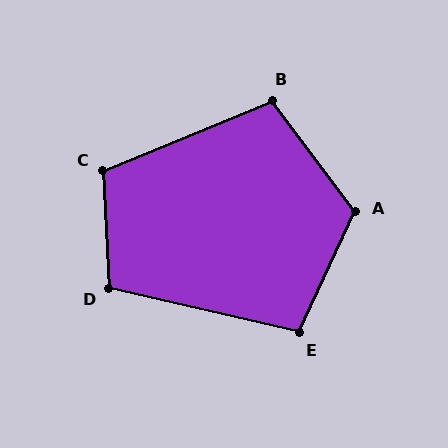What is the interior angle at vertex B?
Approximately 105 degrees (obtuse).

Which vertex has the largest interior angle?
A, at approximately 118 degrees.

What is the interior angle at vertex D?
Approximately 106 degrees (obtuse).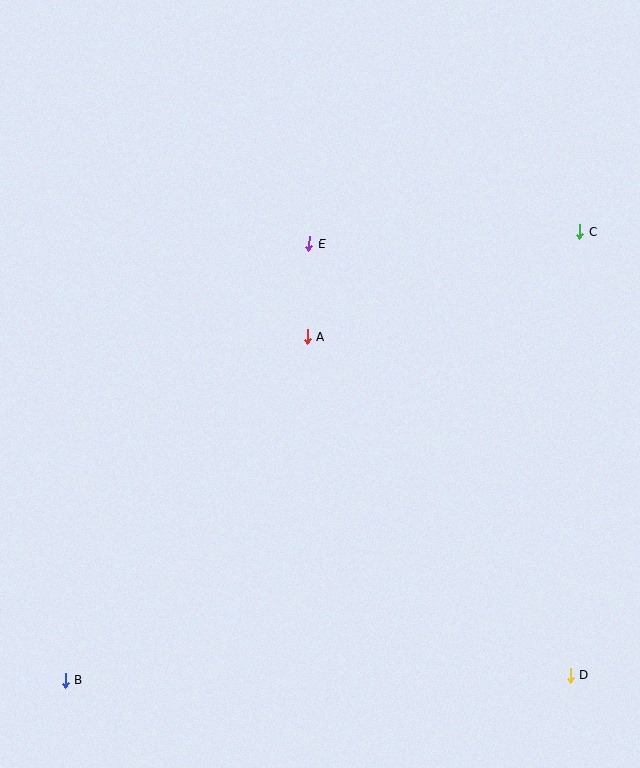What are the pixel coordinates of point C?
Point C is at (579, 231).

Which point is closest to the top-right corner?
Point C is closest to the top-right corner.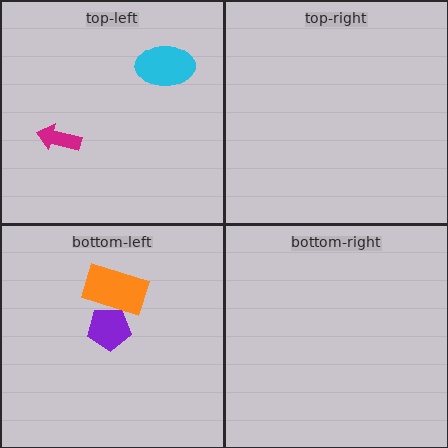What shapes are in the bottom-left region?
The purple pentagon, the orange rectangle.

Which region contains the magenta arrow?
The top-left region.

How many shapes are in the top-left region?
2.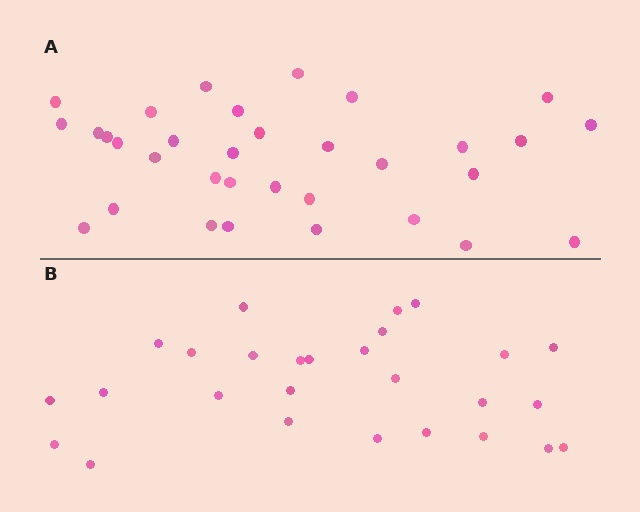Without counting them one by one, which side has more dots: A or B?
Region A (the top region) has more dots.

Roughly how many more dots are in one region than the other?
Region A has about 6 more dots than region B.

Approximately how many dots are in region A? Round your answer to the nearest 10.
About 30 dots. (The exact count is 33, which rounds to 30.)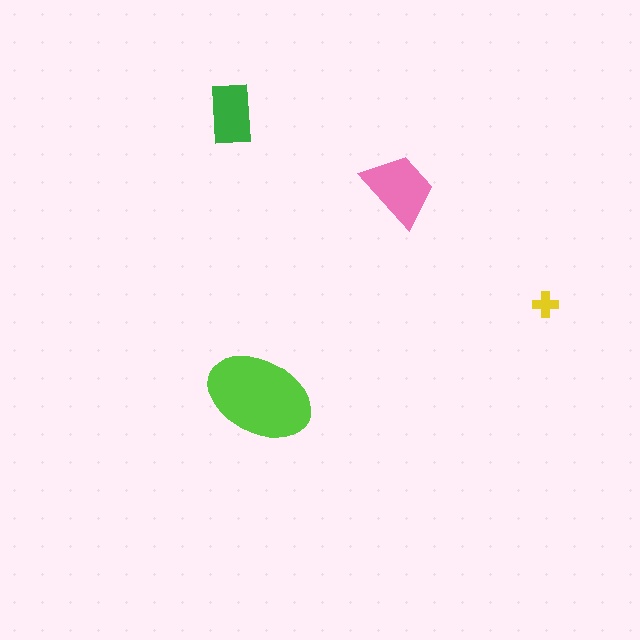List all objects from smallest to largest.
The yellow cross, the green rectangle, the pink trapezoid, the lime ellipse.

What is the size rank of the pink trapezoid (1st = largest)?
2nd.